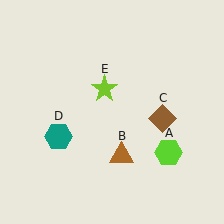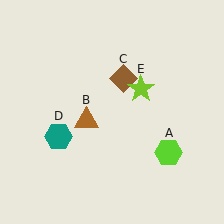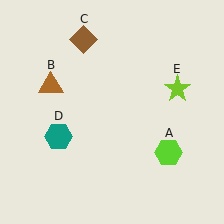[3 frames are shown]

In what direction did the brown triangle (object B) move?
The brown triangle (object B) moved up and to the left.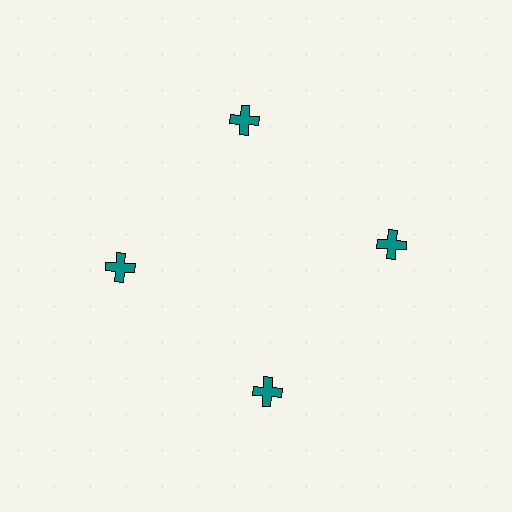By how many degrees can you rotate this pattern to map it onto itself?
The pattern maps onto itself every 90 degrees of rotation.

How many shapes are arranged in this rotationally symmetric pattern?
There are 4 shapes, arranged in 4 groups of 1.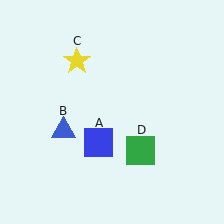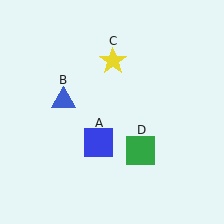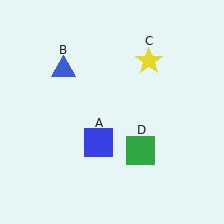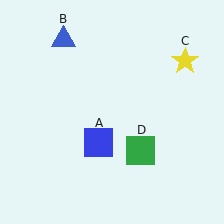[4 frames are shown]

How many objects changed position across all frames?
2 objects changed position: blue triangle (object B), yellow star (object C).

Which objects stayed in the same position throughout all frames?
Blue square (object A) and green square (object D) remained stationary.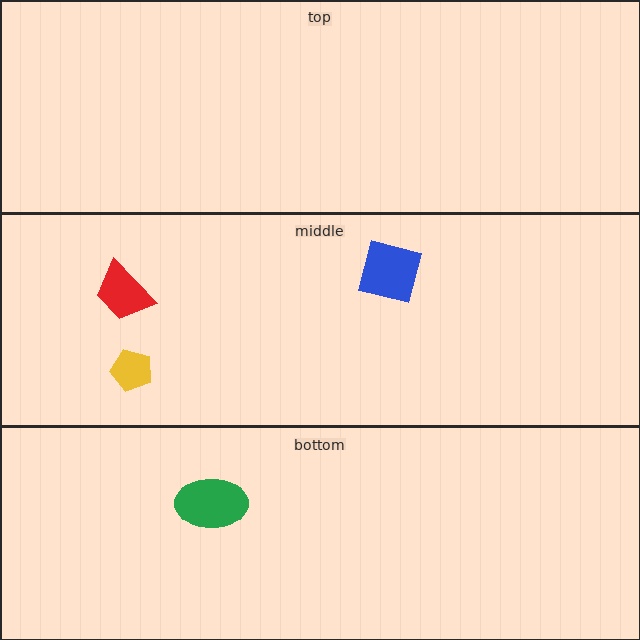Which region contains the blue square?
The middle region.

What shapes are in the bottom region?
The green ellipse.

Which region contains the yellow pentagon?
The middle region.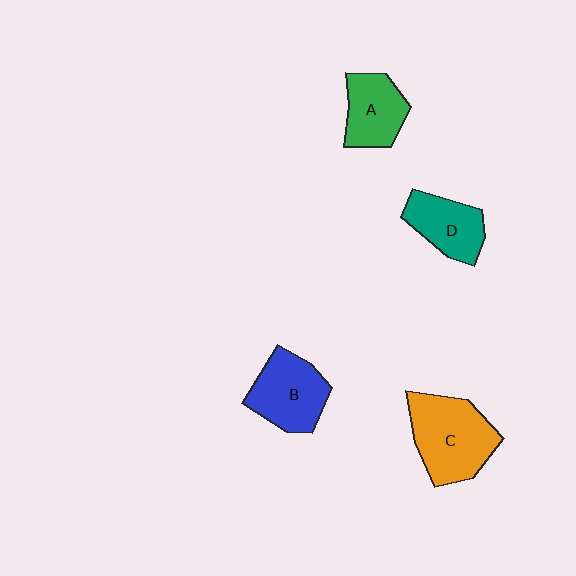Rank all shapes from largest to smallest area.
From largest to smallest: C (orange), B (blue), A (green), D (teal).